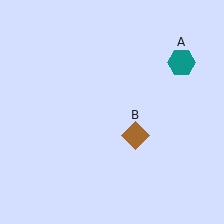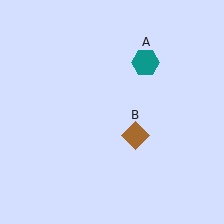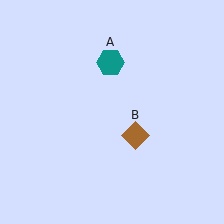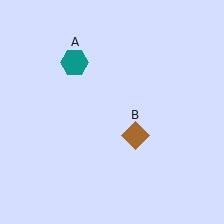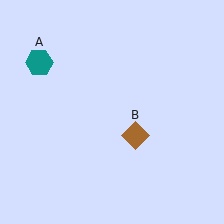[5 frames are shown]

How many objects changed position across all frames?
1 object changed position: teal hexagon (object A).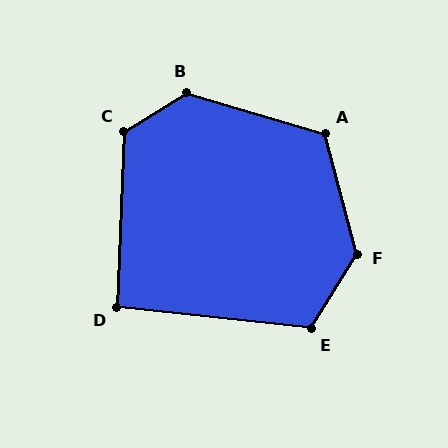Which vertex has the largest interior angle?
F, at approximately 134 degrees.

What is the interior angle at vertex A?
Approximately 121 degrees (obtuse).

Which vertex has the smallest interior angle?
D, at approximately 94 degrees.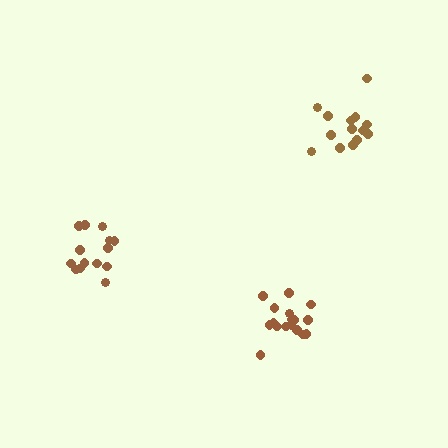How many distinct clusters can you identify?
There are 3 distinct clusters.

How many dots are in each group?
Group 1: 17 dots, Group 2: 14 dots, Group 3: 14 dots (45 total).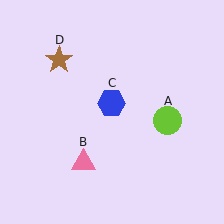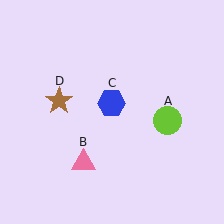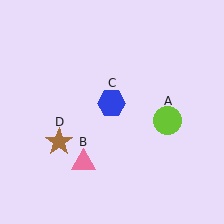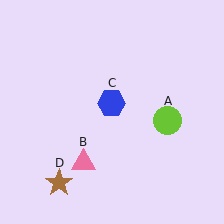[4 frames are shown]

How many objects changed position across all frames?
1 object changed position: brown star (object D).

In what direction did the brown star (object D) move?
The brown star (object D) moved down.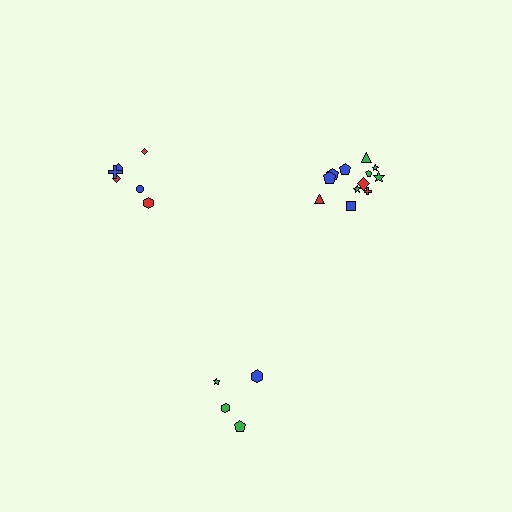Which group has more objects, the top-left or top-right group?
The top-right group.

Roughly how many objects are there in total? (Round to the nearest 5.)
Roughly 20 objects in total.